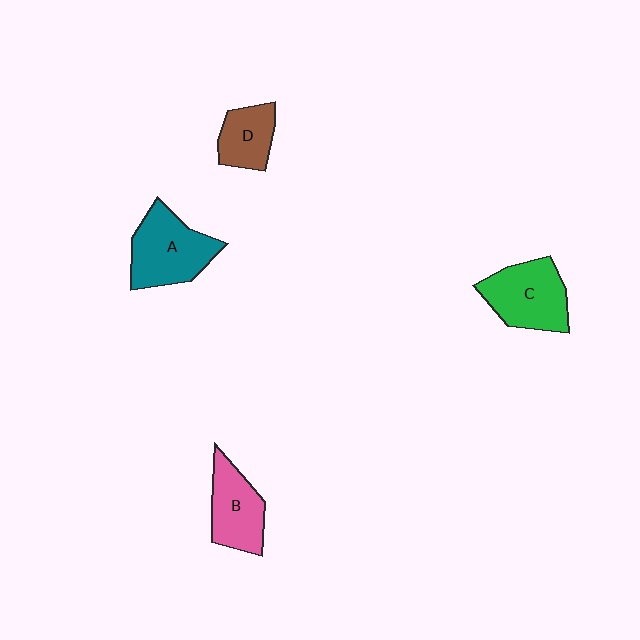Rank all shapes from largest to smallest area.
From largest to smallest: A (teal), C (green), B (pink), D (brown).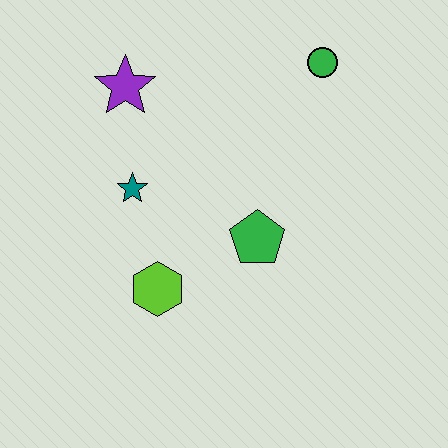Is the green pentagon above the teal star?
No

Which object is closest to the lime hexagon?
The teal star is closest to the lime hexagon.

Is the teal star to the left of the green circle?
Yes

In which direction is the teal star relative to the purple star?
The teal star is below the purple star.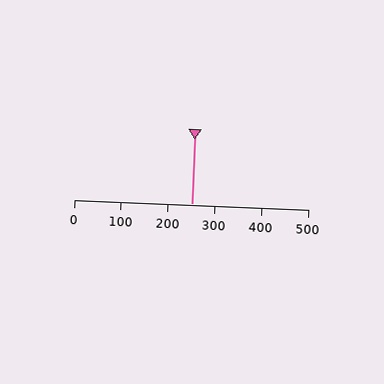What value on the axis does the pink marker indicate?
The marker indicates approximately 250.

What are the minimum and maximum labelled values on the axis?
The axis runs from 0 to 500.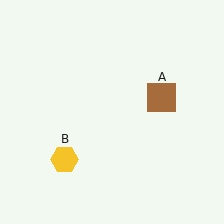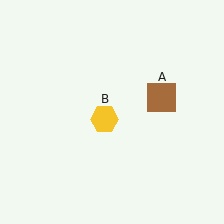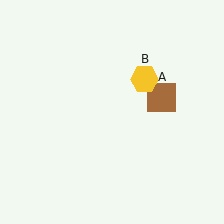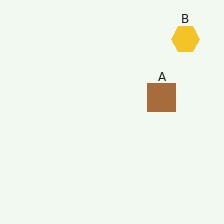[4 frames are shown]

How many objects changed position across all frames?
1 object changed position: yellow hexagon (object B).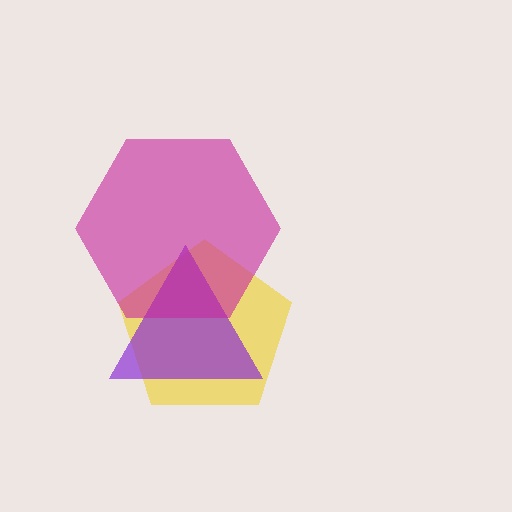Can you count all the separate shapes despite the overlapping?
Yes, there are 3 separate shapes.